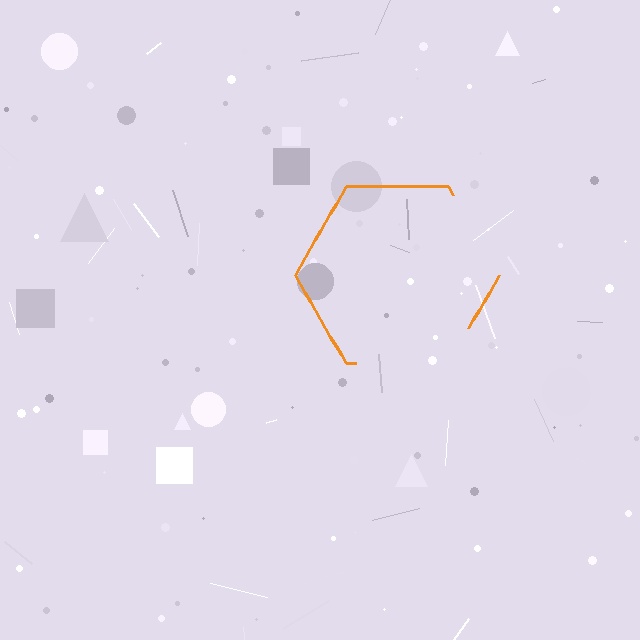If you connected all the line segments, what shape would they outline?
They would outline a hexagon.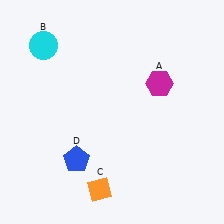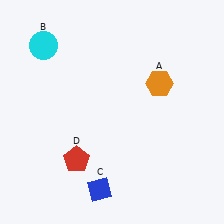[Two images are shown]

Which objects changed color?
A changed from magenta to orange. C changed from orange to blue. D changed from blue to red.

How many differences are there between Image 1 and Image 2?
There are 3 differences between the two images.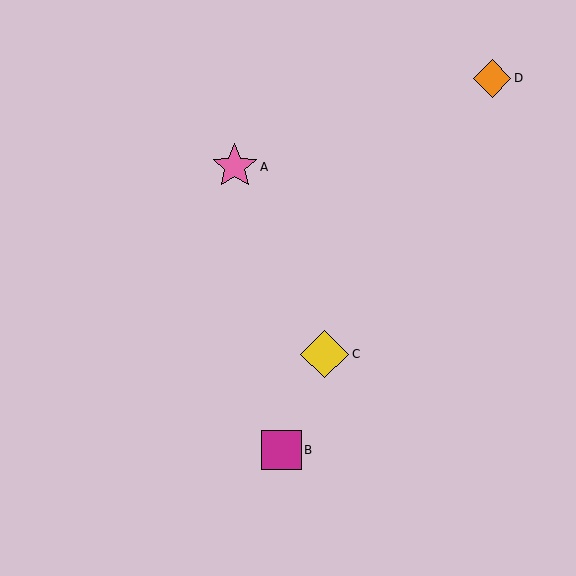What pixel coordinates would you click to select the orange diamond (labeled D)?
Click at (492, 78) to select the orange diamond D.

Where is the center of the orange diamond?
The center of the orange diamond is at (492, 78).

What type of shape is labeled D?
Shape D is an orange diamond.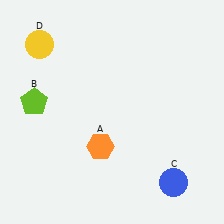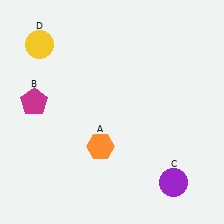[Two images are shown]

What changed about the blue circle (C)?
In Image 1, C is blue. In Image 2, it changed to purple.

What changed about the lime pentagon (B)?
In Image 1, B is lime. In Image 2, it changed to magenta.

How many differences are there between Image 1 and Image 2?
There are 2 differences between the two images.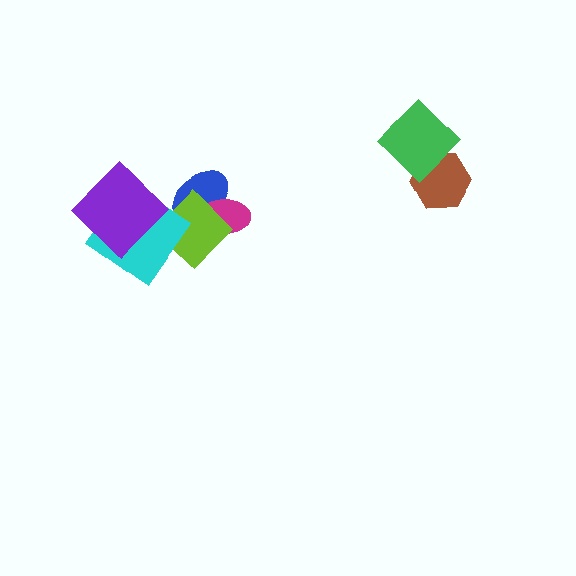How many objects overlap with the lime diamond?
4 objects overlap with the lime diamond.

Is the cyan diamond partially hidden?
Yes, it is partially covered by another shape.